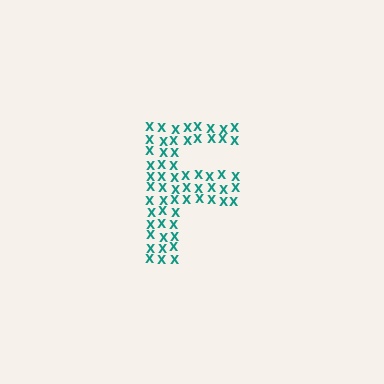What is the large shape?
The large shape is the letter F.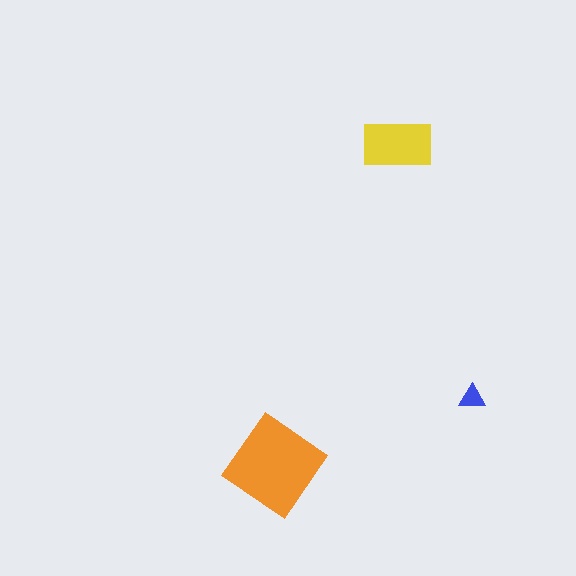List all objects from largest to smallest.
The orange diamond, the yellow rectangle, the blue triangle.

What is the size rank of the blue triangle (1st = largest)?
3rd.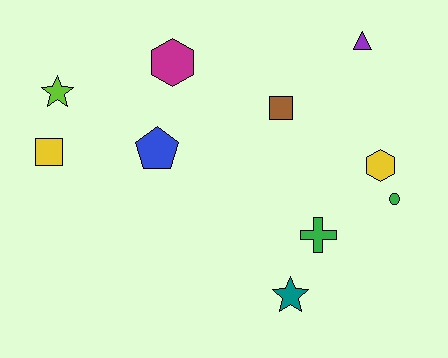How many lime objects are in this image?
There is 1 lime object.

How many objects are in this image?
There are 10 objects.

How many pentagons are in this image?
There is 1 pentagon.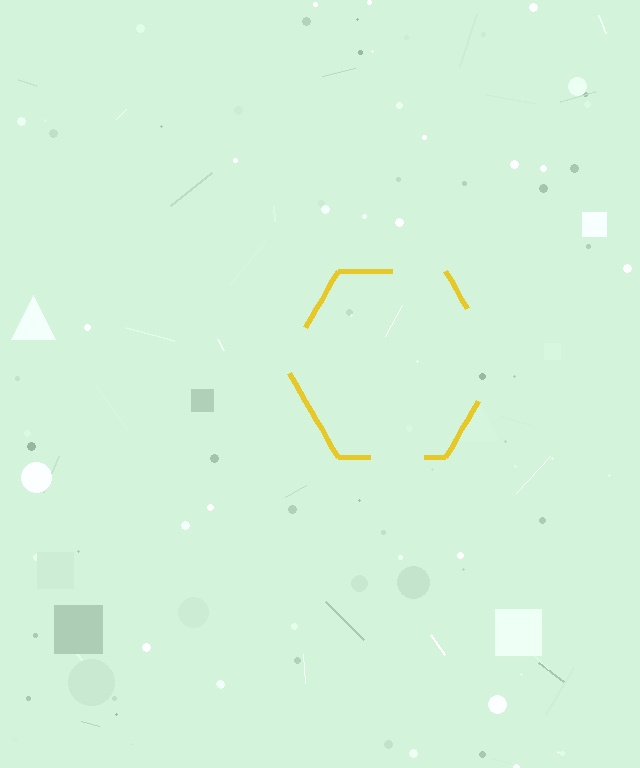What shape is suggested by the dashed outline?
The dashed outline suggests a hexagon.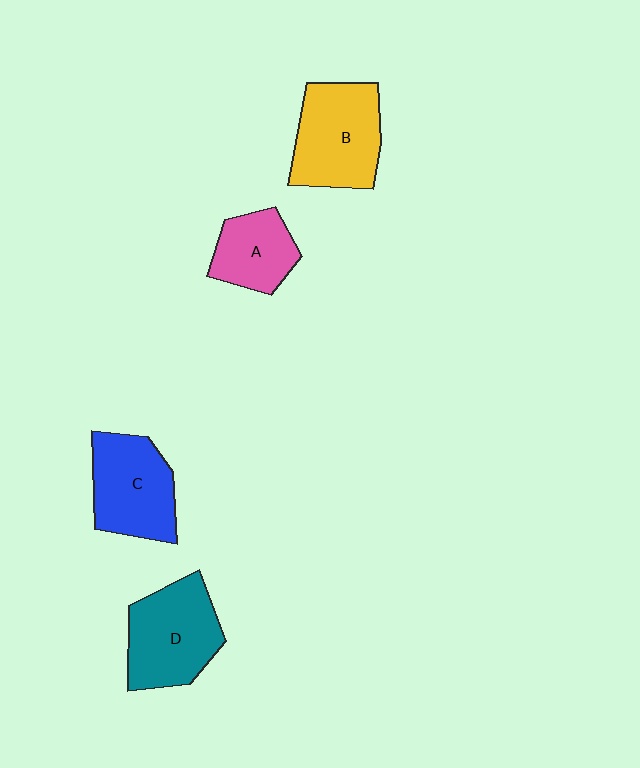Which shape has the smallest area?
Shape A (pink).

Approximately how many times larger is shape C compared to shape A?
Approximately 1.4 times.